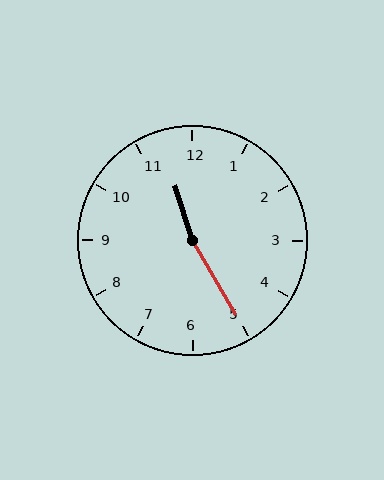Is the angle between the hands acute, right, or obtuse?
It is obtuse.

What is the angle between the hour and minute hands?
Approximately 168 degrees.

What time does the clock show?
11:25.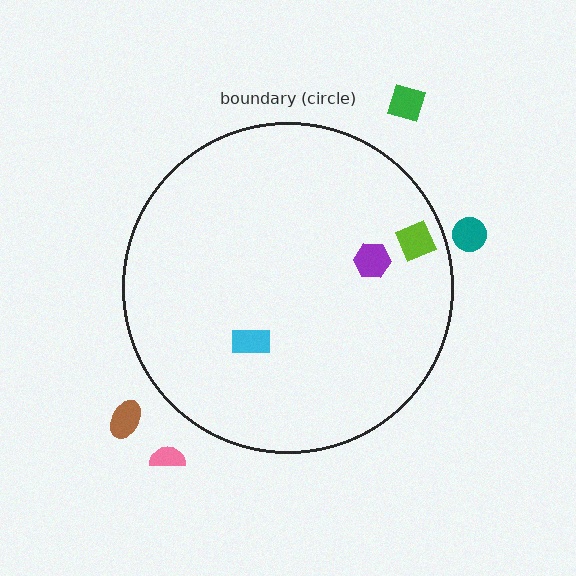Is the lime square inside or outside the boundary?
Inside.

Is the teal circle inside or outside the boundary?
Outside.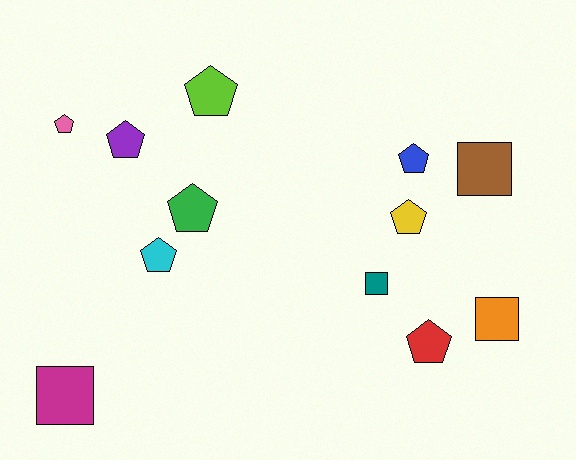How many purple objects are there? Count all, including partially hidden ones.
There is 1 purple object.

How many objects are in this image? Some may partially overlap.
There are 12 objects.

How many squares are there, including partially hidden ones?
There are 4 squares.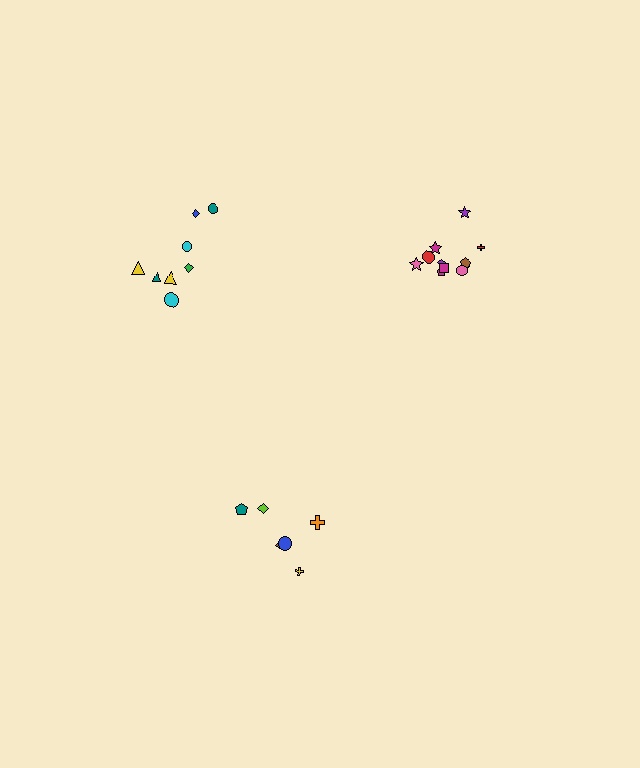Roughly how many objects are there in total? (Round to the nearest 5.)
Roughly 25 objects in total.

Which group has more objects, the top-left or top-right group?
The top-right group.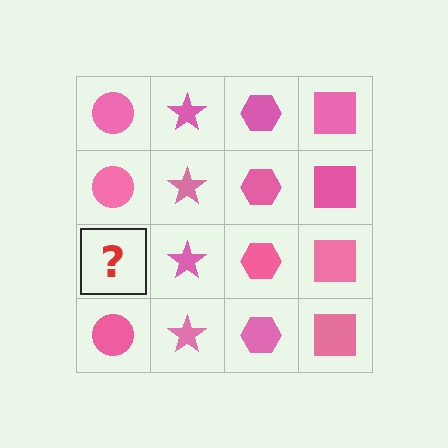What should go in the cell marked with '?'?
The missing cell should contain a pink circle.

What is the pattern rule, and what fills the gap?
The rule is that each column has a consistent shape. The gap should be filled with a pink circle.